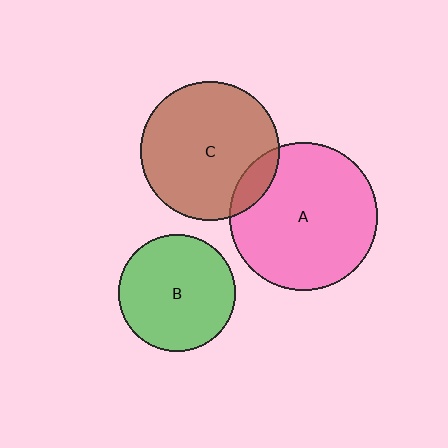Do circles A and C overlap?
Yes.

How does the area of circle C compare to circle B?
Approximately 1.4 times.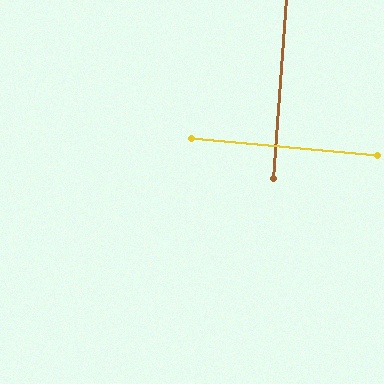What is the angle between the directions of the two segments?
Approximately 89 degrees.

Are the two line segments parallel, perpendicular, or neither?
Perpendicular — they meet at approximately 89°.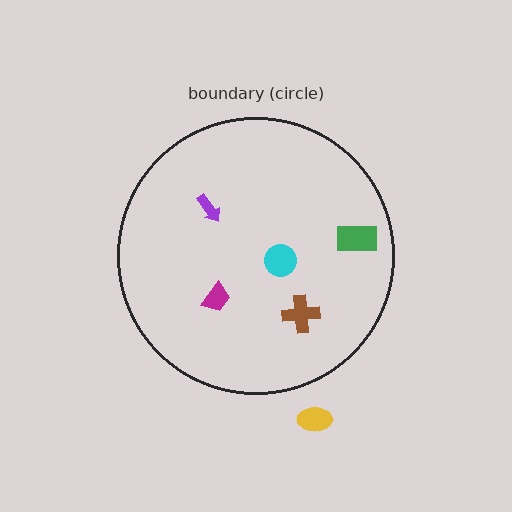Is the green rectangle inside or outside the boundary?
Inside.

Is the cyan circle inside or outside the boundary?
Inside.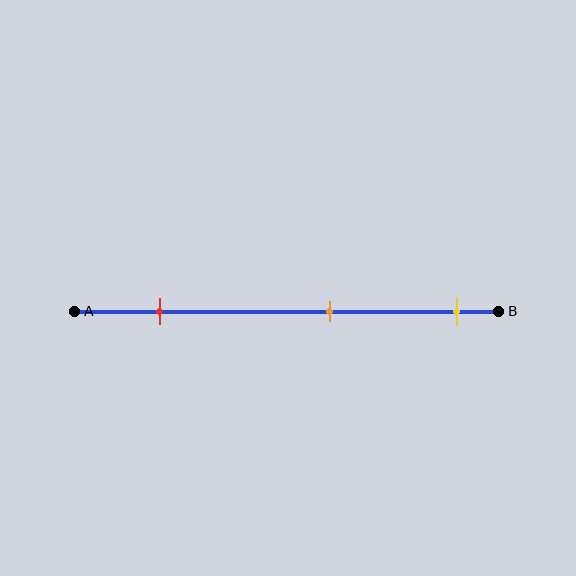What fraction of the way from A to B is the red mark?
The red mark is approximately 20% (0.2) of the way from A to B.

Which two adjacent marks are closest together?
The orange and yellow marks are the closest adjacent pair.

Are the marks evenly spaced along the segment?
Yes, the marks are approximately evenly spaced.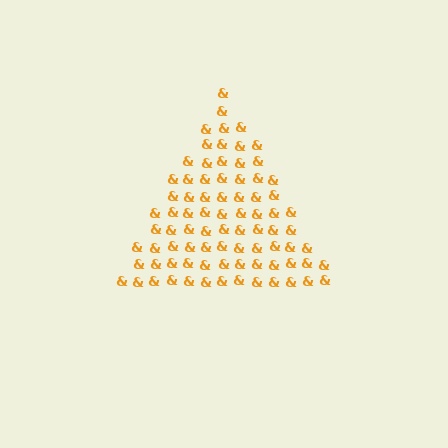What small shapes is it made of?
It is made of small ampersands.